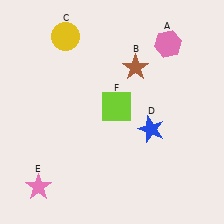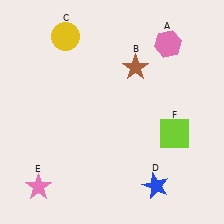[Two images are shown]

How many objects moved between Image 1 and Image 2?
2 objects moved between the two images.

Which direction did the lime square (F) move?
The lime square (F) moved right.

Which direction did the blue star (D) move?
The blue star (D) moved down.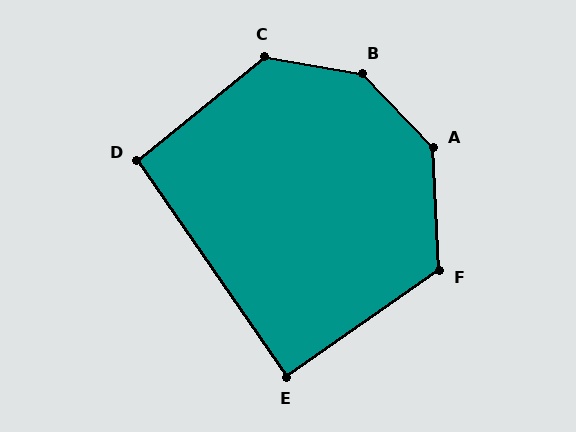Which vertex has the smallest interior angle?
E, at approximately 90 degrees.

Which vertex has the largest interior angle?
B, at approximately 143 degrees.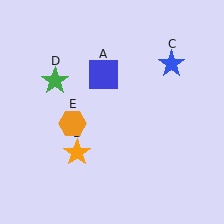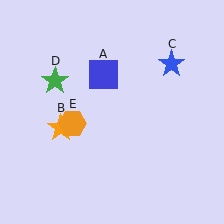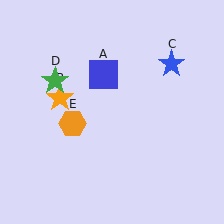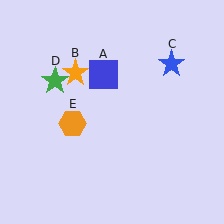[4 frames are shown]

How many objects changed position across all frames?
1 object changed position: orange star (object B).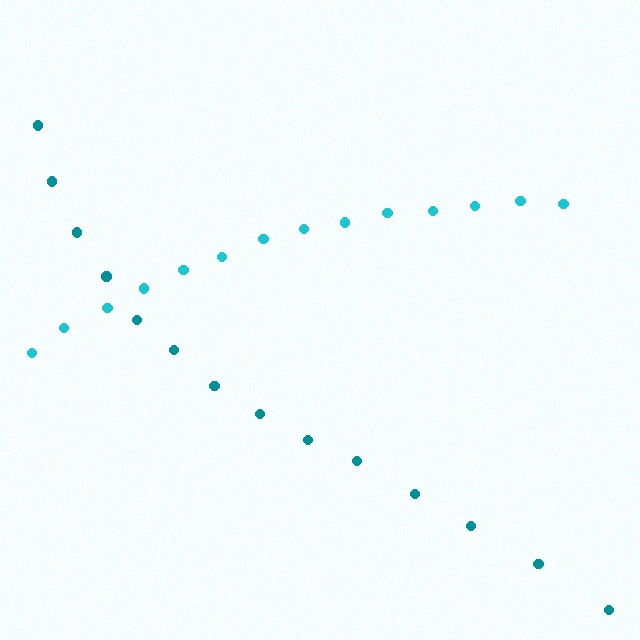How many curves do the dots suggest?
There are 2 distinct paths.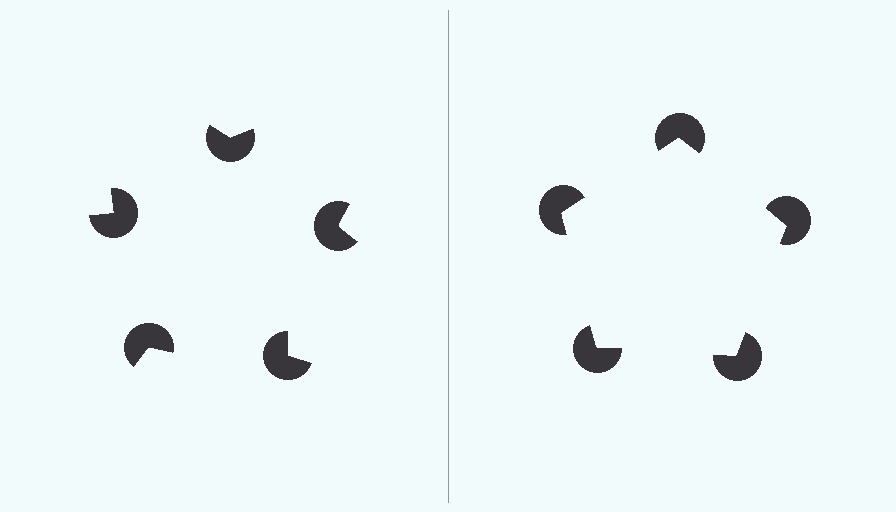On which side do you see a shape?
An illusory pentagon appears on the right side. On the left side the wedge cuts are rotated, so no coherent shape forms.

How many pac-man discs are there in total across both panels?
10 — 5 on each side.